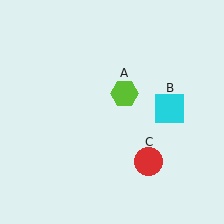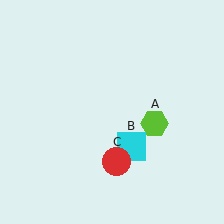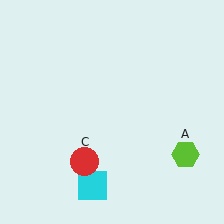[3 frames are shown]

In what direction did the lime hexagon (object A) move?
The lime hexagon (object A) moved down and to the right.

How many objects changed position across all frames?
3 objects changed position: lime hexagon (object A), cyan square (object B), red circle (object C).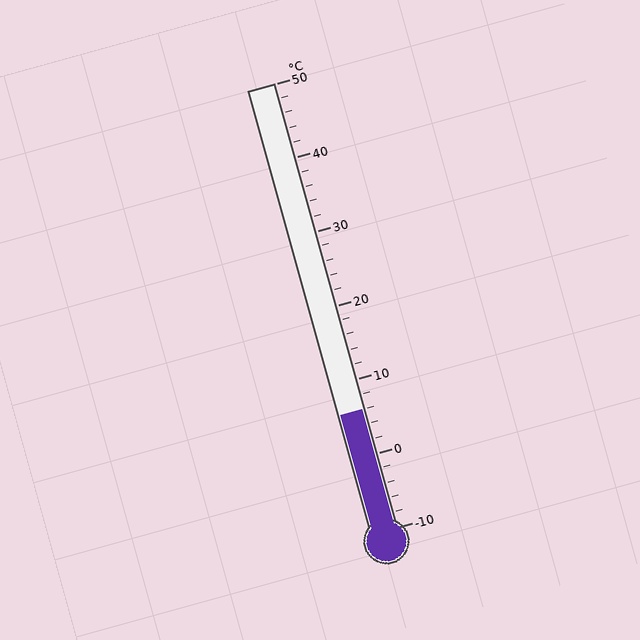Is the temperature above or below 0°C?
The temperature is above 0°C.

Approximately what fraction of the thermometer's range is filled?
The thermometer is filled to approximately 25% of its range.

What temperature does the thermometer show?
The thermometer shows approximately 6°C.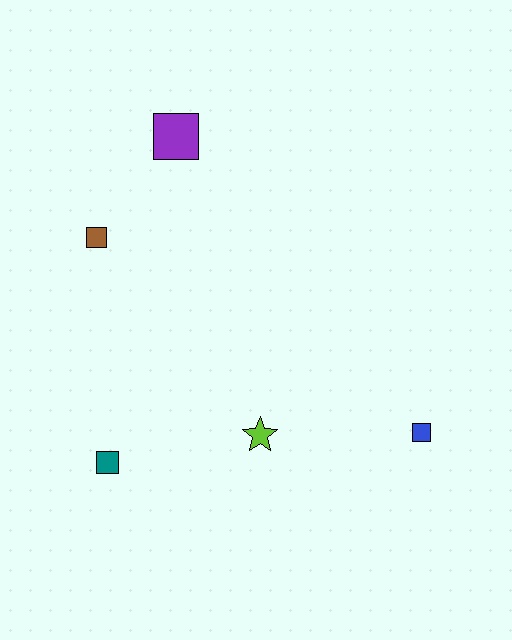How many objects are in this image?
There are 5 objects.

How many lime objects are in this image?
There is 1 lime object.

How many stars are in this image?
There is 1 star.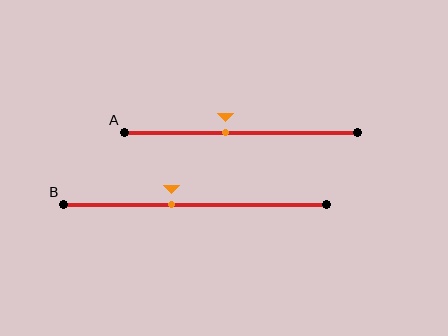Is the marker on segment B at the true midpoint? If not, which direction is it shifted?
No, the marker on segment B is shifted to the left by about 9% of the segment length.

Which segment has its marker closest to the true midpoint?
Segment A has its marker closest to the true midpoint.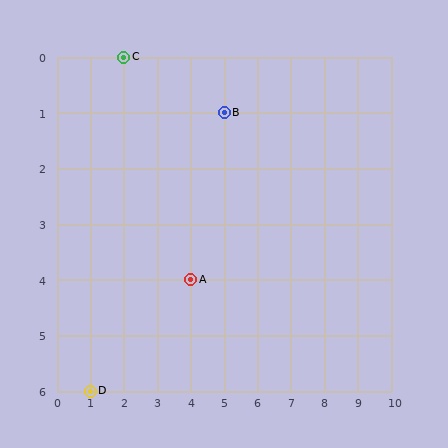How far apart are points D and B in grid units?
Points D and B are 4 columns and 5 rows apart (about 6.4 grid units diagonally).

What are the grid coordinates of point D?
Point D is at grid coordinates (1, 6).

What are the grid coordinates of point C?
Point C is at grid coordinates (2, 0).